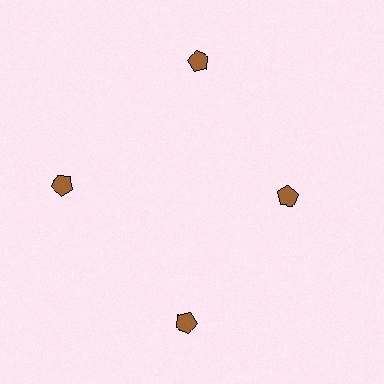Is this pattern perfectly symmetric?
No. The 4 brown pentagons are arranged in a ring, but one element near the 3 o'clock position is pulled inward toward the center, breaking the 4-fold rotational symmetry.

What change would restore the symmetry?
The symmetry would be restored by moving it outward, back onto the ring so that all 4 pentagons sit at equal angles and equal distance from the center.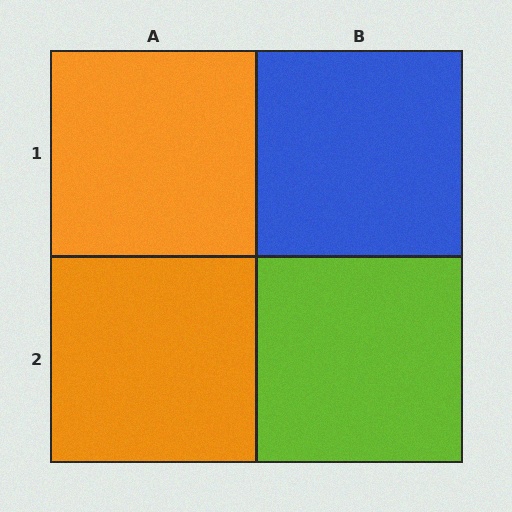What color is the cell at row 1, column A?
Orange.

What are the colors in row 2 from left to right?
Orange, lime.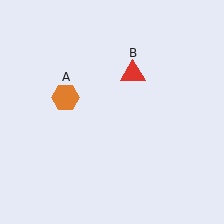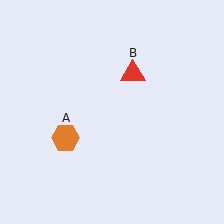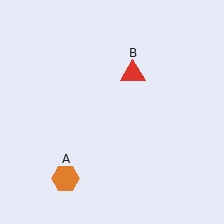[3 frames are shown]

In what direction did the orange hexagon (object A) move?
The orange hexagon (object A) moved down.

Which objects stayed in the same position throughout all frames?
Red triangle (object B) remained stationary.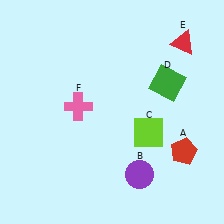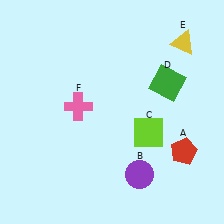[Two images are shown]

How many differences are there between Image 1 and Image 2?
There is 1 difference between the two images.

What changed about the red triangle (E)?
In Image 1, E is red. In Image 2, it changed to yellow.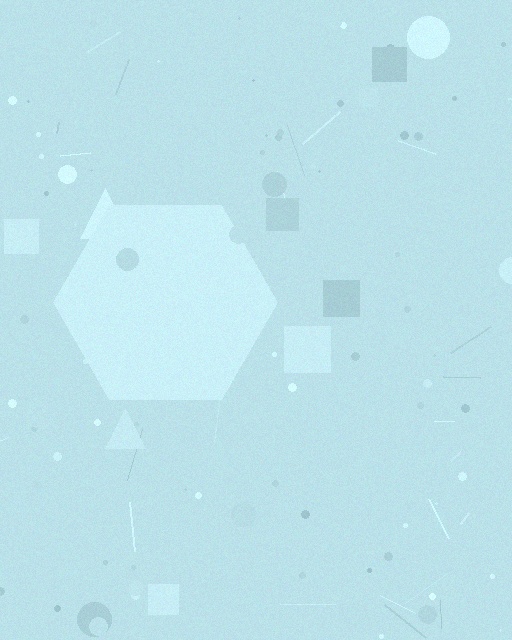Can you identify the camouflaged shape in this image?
The camouflaged shape is a hexagon.